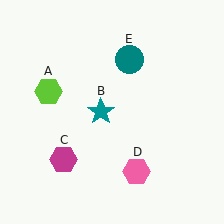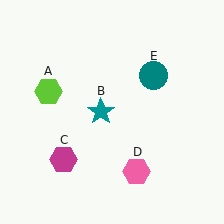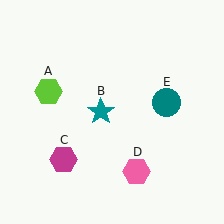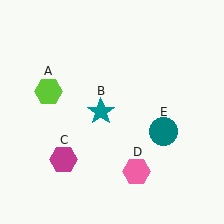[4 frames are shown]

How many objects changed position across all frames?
1 object changed position: teal circle (object E).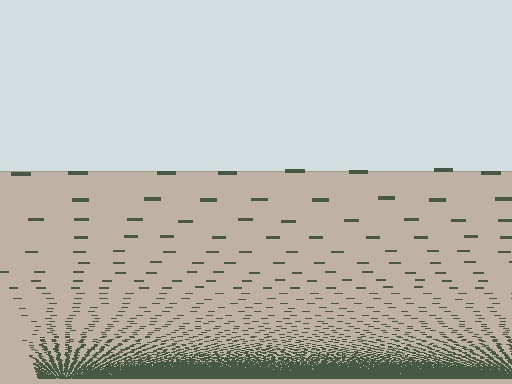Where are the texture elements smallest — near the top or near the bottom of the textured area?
Near the bottom.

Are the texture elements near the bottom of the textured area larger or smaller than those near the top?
Smaller. The gradient is inverted — elements near the bottom are smaller and denser.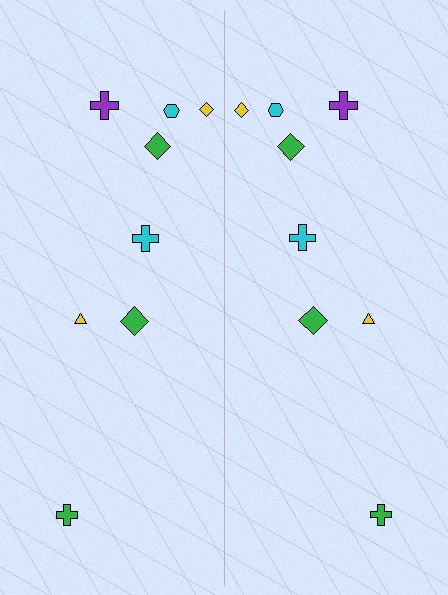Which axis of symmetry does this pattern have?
The pattern has a vertical axis of symmetry running through the center of the image.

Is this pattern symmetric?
Yes, this pattern has bilateral (reflection) symmetry.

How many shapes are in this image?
There are 16 shapes in this image.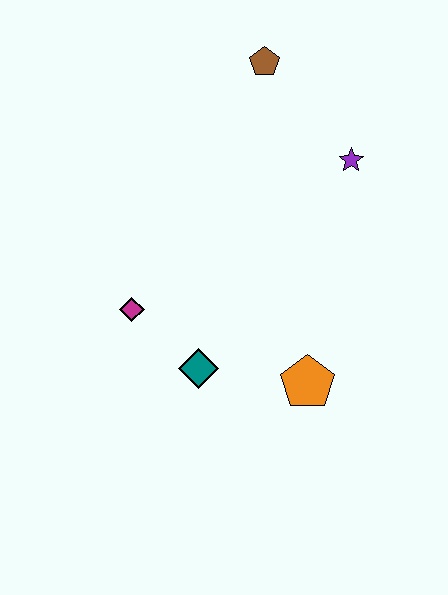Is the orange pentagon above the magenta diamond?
No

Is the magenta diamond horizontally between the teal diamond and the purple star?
No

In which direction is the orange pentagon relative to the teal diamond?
The orange pentagon is to the right of the teal diamond.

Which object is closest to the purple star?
The brown pentagon is closest to the purple star.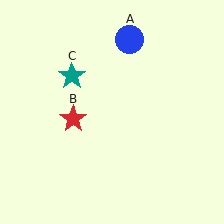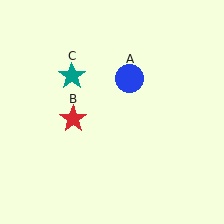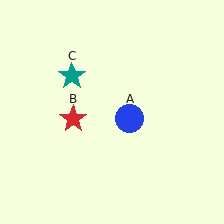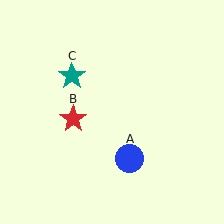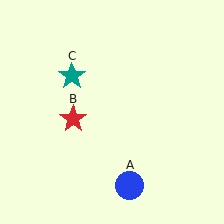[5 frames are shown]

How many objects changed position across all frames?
1 object changed position: blue circle (object A).